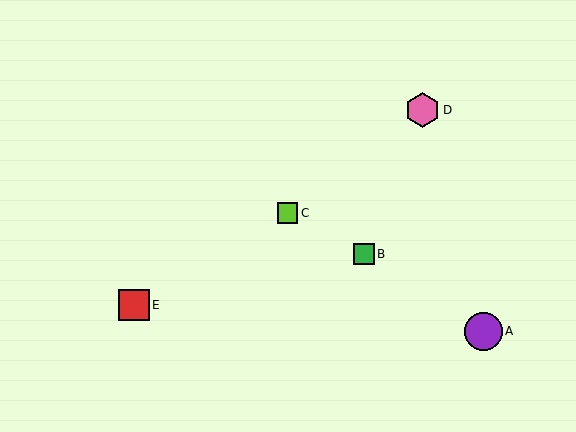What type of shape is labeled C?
Shape C is a lime square.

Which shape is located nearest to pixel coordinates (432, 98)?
The pink hexagon (labeled D) at (423, 110) is nearest to that location.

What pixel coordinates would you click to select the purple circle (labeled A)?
Click at (483, 331) to select the purple circle A.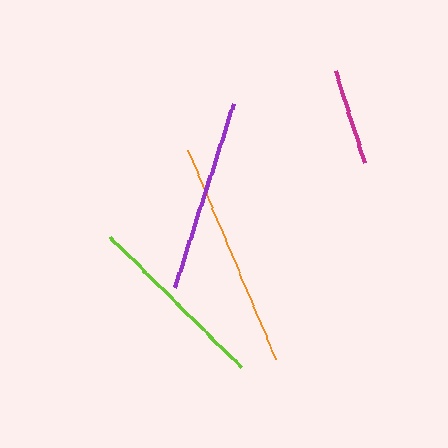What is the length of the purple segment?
The purple segment is approximately 193 pixels long.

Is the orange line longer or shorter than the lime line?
The orange line is longer than the lime line.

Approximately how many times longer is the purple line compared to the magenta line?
The purple line is approximately 2.0 times the length of the magenta line.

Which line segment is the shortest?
The magenta line is the shortest at approximately 97 pixels.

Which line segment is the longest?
The orange line is the longest at approximately 226 pixels.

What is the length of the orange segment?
The orange segment is approximately 226 pixels long.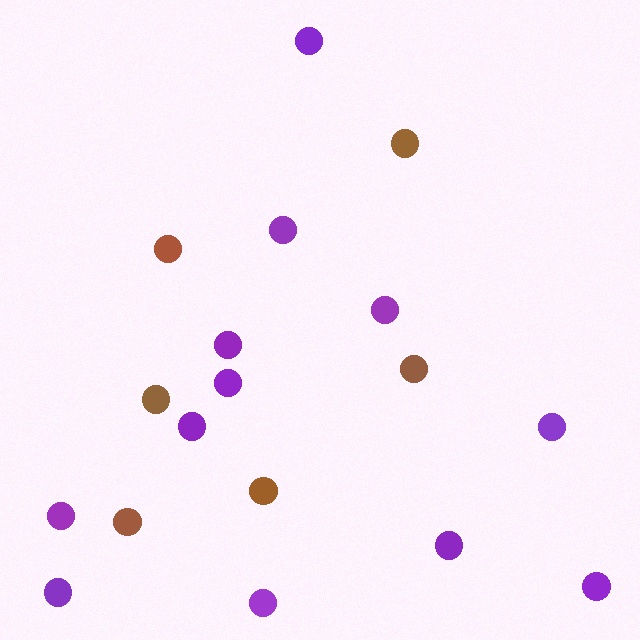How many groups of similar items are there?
There are 2 groups: one group of brown circles (6) and one group of purple circles (12).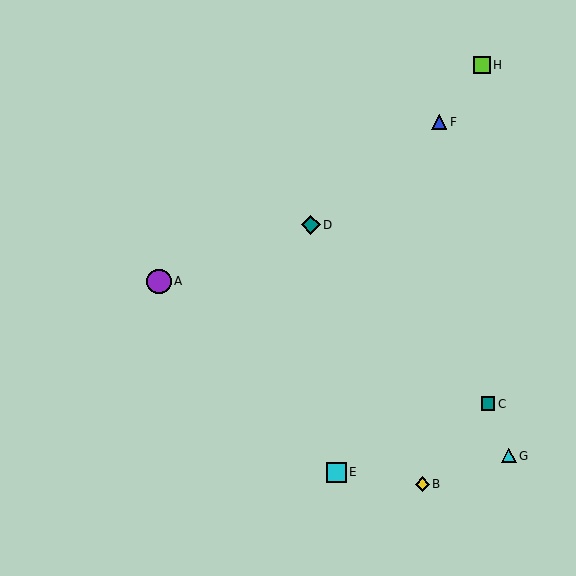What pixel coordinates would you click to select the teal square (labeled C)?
Click at (488, 404) to select the teal square C.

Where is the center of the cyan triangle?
The center of the cyan triangle is at (509, 456).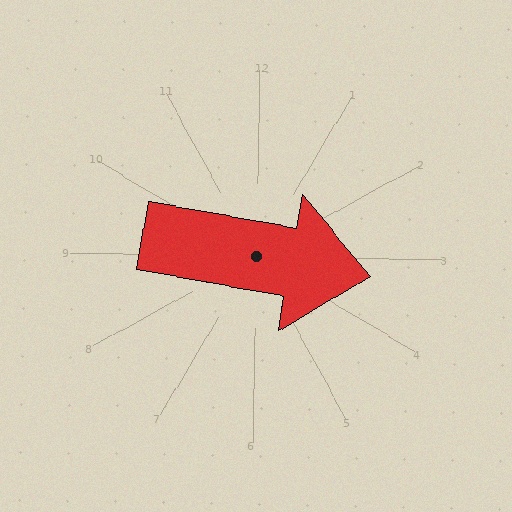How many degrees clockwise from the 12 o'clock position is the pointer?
Approximately 99 degrees.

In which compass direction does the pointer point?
East.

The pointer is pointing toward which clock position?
Roughly 3 o'clock.